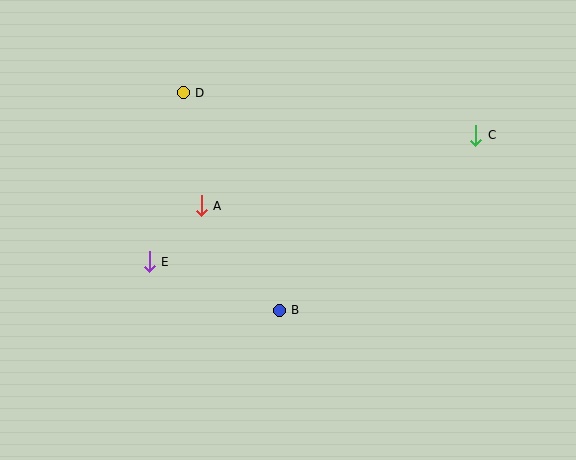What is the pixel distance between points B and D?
The distance between B and D is 238 pixels.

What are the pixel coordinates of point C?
Point C is at (476, 135).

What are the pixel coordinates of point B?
Point B is at (279, 310).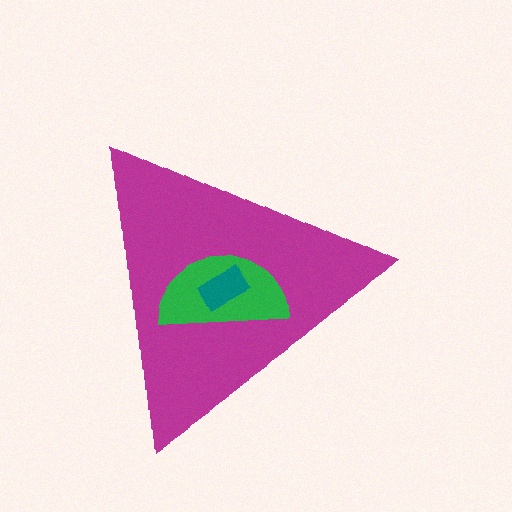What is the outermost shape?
The magenta triangle.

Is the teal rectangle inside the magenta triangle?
Yes.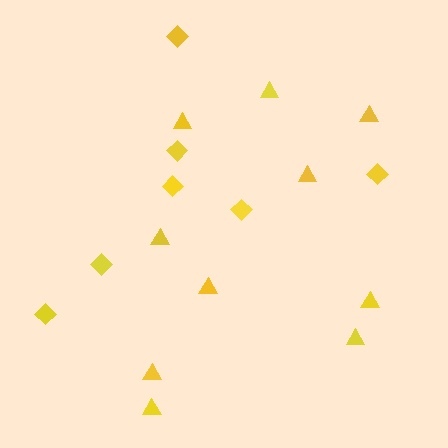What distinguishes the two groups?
There are 2 groups: one group of triangles (10) and one group of diamonds (7).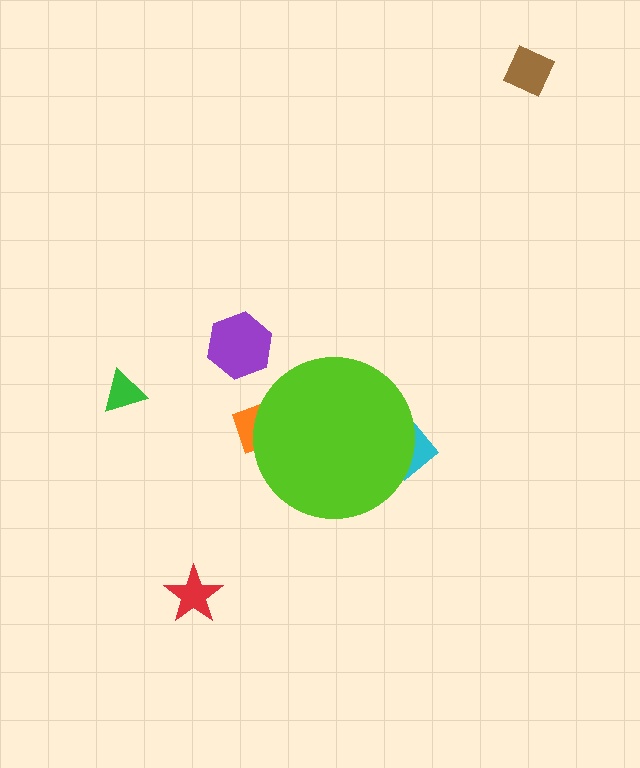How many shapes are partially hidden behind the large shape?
2 shapes are partially hidden.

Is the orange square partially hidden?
Yes, the orange square is partially hidden behind the lime circle.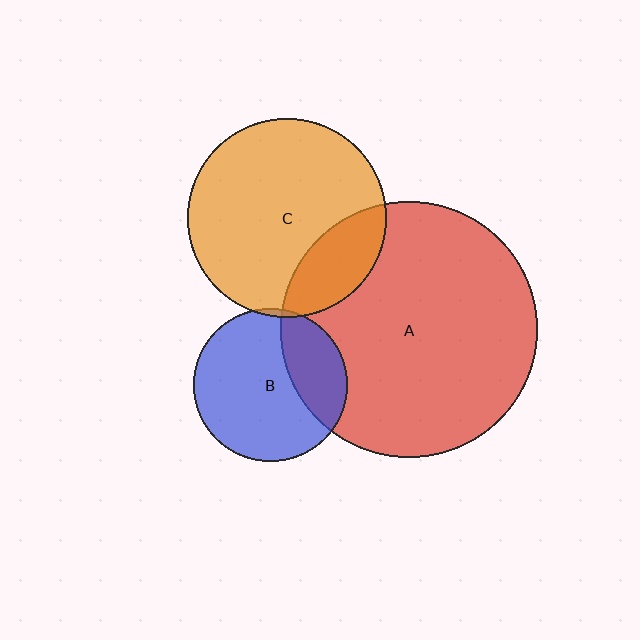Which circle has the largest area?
Circle A (red).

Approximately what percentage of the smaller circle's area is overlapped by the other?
Approximately 20%.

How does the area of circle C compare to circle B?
Approximately 1.7 times.